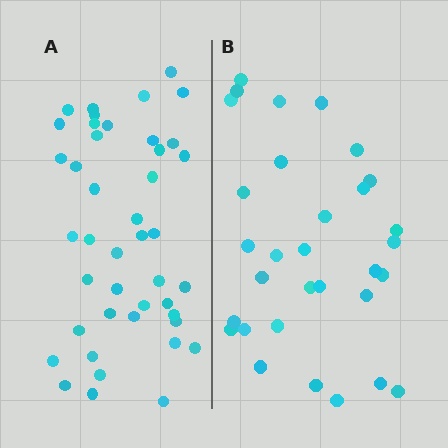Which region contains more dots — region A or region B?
Region A (the left region) has more dots.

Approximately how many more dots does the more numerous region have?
Region A has roughly 12 or so more dots than region B.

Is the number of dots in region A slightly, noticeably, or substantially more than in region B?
Region A has noticeably more, but not dramatically so. The ratio is roughly 1.4 to 1.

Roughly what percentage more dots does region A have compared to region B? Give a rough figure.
About 40% more.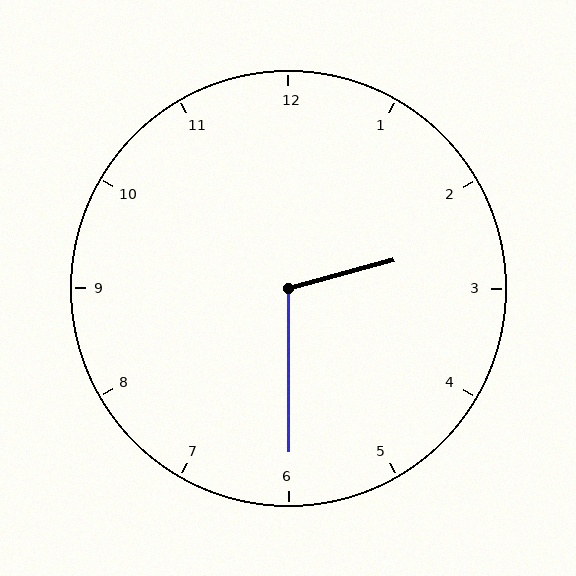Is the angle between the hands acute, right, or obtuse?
It is obtuse.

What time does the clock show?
2:30.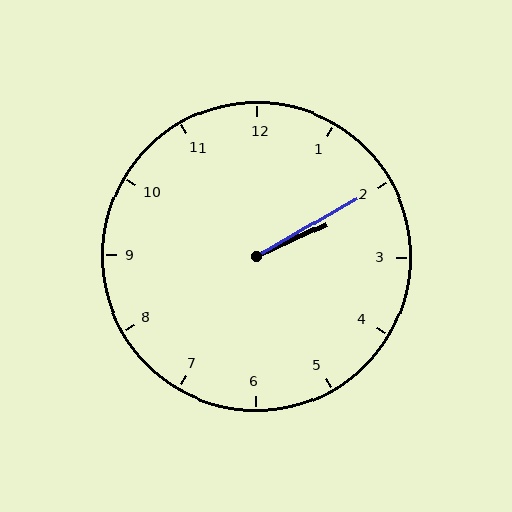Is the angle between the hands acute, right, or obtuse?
It is acute.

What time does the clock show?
2:10.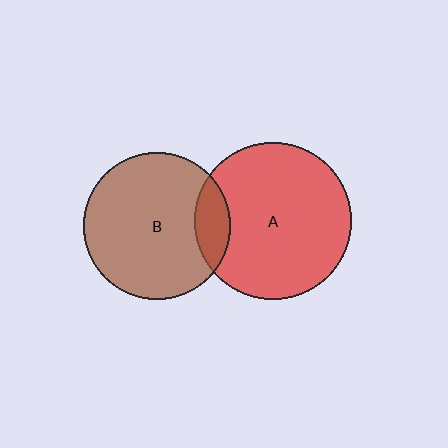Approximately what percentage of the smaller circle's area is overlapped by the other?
Approximately 15%.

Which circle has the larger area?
Circle A (red).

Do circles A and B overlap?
Yes.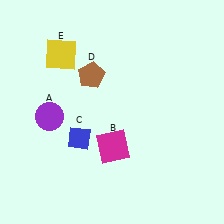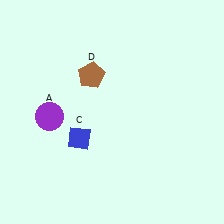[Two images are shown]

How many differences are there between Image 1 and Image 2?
There are 2 differences between the two images.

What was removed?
The yellow square (E), the magenta square (B) were removed in Image 2.